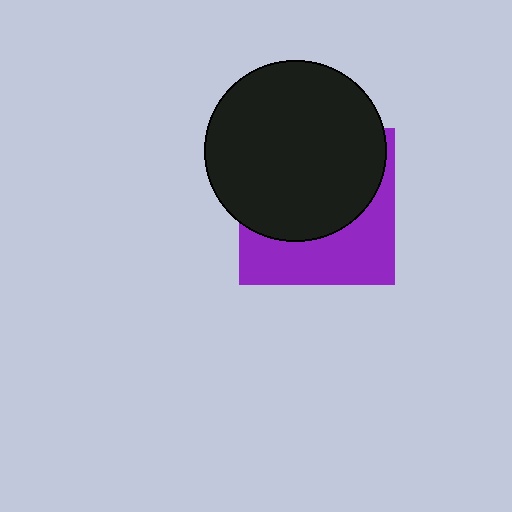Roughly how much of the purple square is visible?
A small part of it is visible (roughly 40%).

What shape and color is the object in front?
The object in front is a black circle.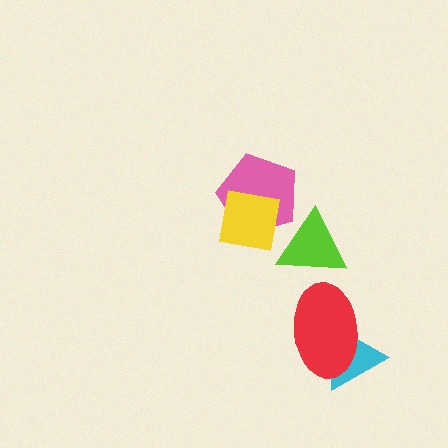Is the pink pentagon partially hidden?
Yes, it is partially covered by another shape.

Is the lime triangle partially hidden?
Yes, it is partially covered by another shape.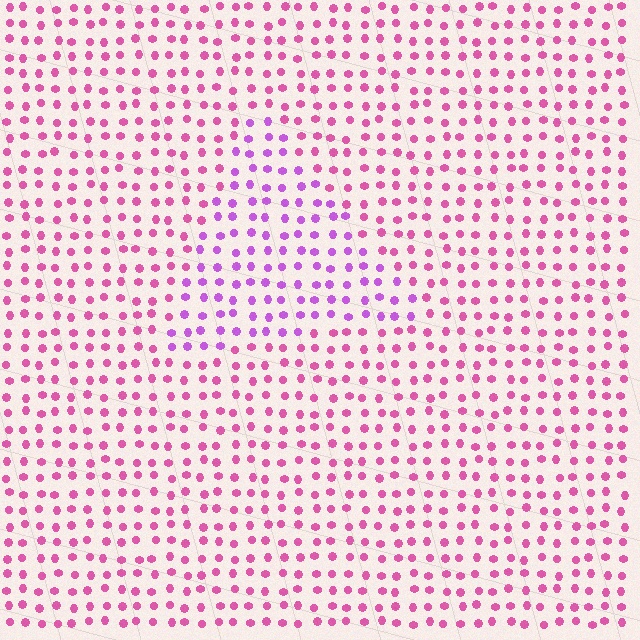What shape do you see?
I see a triangle.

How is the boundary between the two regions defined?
The boundary is defined purely by a slight shift in hue (about 34 degrees). Spacing, size, and orientation are identical on both sides.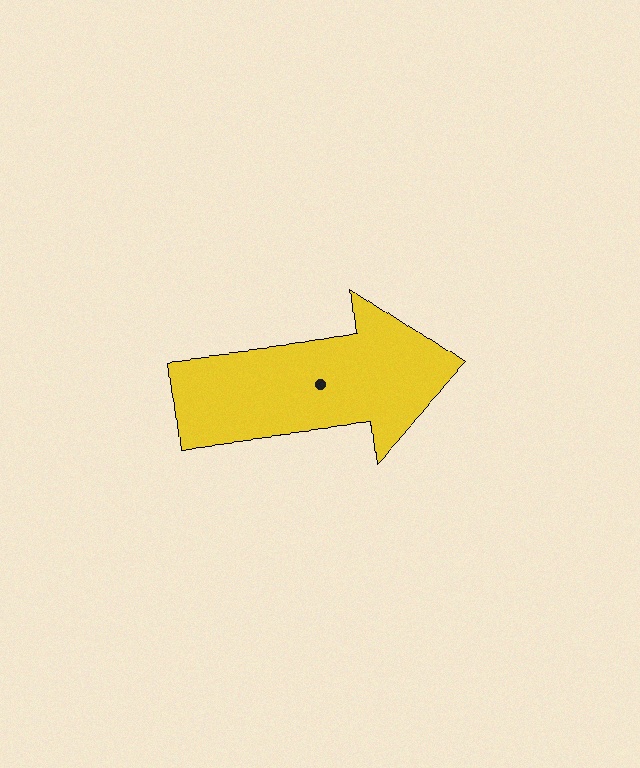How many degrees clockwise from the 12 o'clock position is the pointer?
Approximately 84 degrees.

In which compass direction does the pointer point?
East.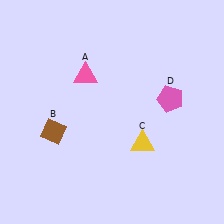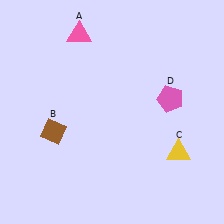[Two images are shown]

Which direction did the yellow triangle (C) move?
The yellow triangle (C) moved right.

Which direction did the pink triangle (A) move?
The pink triangle (A) moved up.